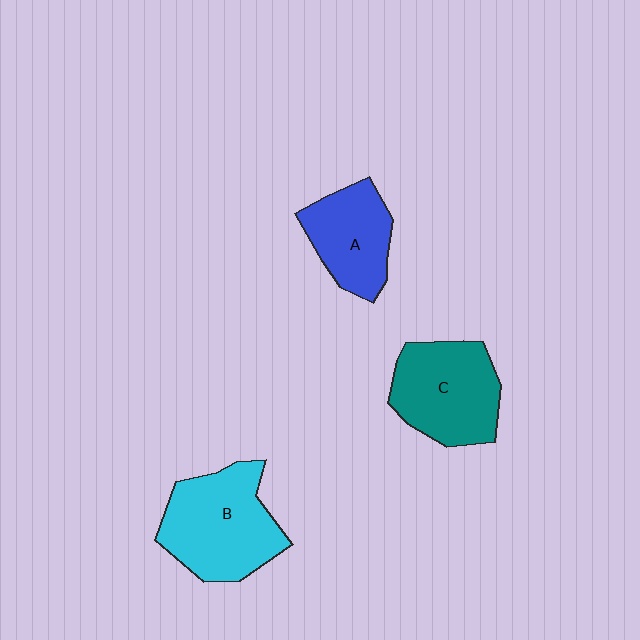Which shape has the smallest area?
Shape A (blue).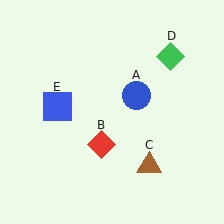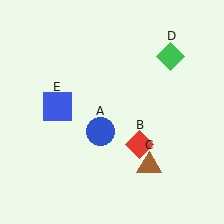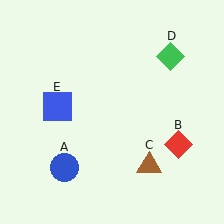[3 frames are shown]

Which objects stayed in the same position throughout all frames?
Brown triangle (object C) and green diamond (object D) and blue square (object E) remained stationary.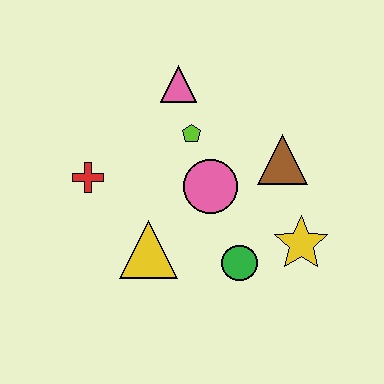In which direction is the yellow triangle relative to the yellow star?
The yellow triangle is to the left of the yellow star.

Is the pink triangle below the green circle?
No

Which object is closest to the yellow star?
The green circle is closest to the yellow star.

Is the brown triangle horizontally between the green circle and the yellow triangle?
No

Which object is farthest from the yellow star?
The red cross is farthest from the yellow star.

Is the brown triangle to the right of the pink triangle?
Yes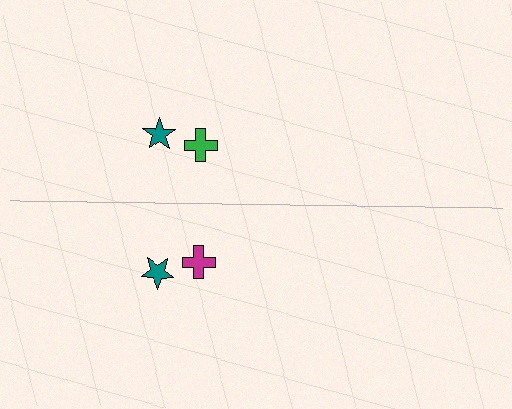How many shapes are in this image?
There are 4 shapes in this image.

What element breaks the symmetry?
The magenta cross on the bottom side breaks the symmetry — its mirror counterpart is green.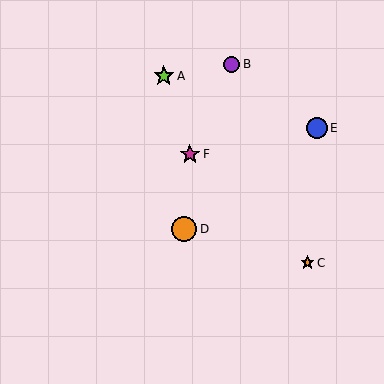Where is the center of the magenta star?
The center of the magenta star is at (190, 154).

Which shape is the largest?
The orange circle (labeled D) is the largest.